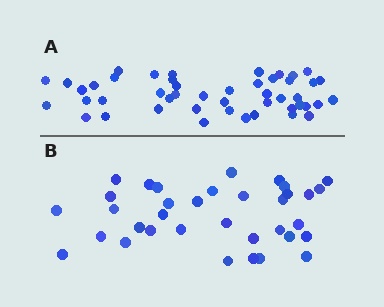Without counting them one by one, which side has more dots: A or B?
Region A (the top region) has more dots.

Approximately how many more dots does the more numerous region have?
Region A has roughly 12 or so more dots than region B.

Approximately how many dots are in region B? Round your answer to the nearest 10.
About 40 dots. (The exact count is 35, which rounds to 40.)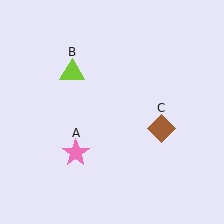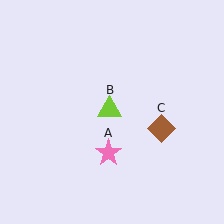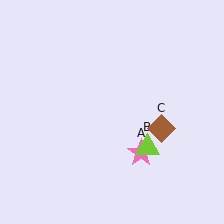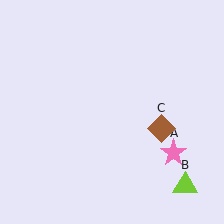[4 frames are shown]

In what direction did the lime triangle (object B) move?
The lime triangle (object B) moved down and to the right.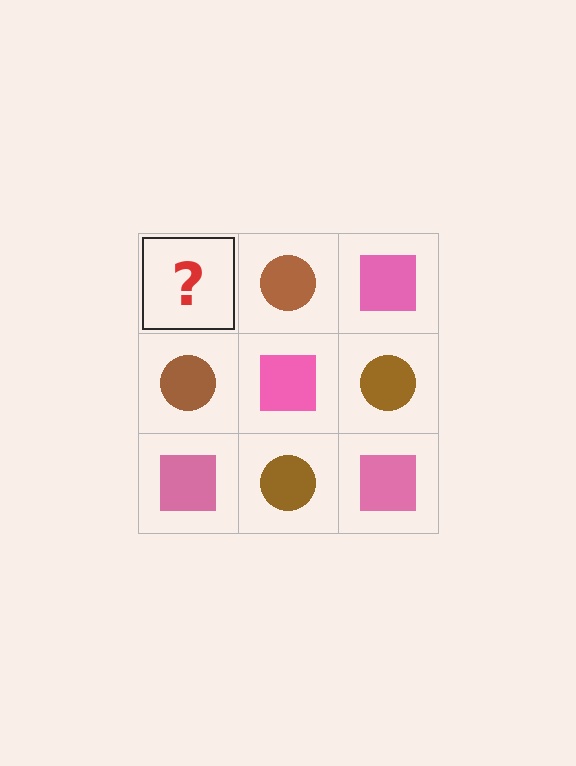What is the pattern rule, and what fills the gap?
The rule is that it alternates pink square and brown circle in a checkerboard pattern. The gap should be filled with a pink square.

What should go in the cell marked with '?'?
The missing cell should contain a pink square.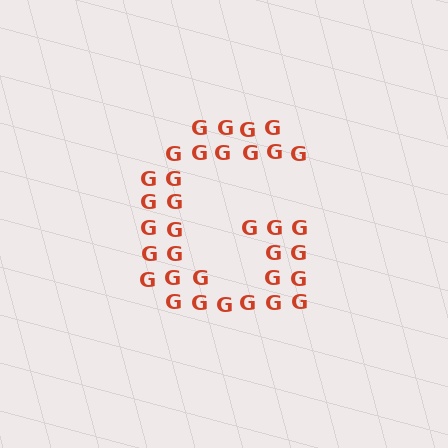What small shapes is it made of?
It is made of small letter G's.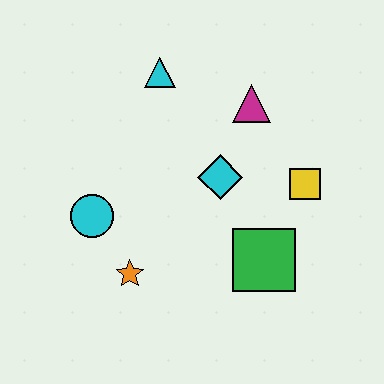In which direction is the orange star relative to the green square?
The orange star is to the left of the green square.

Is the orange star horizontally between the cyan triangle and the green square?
No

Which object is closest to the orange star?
The cyan circle is closest to the orange star.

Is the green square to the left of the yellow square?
Yes